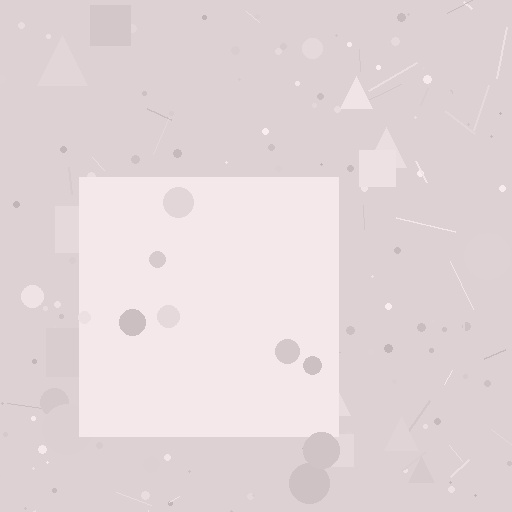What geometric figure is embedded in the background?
A square is embedded in the background.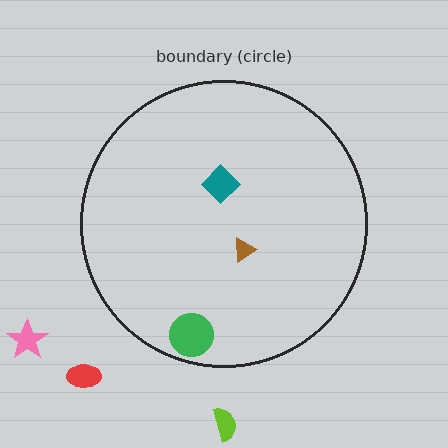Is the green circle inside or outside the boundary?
Inside.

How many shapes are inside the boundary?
3 inside, 3 outside.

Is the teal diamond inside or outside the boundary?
Inside.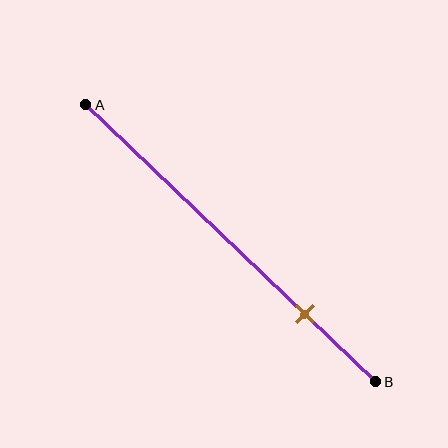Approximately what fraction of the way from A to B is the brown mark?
The brown mark is approximately 75% of the way from A to B.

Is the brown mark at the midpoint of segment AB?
No, the mark is at about 75% from A, not at the 50% midpoint.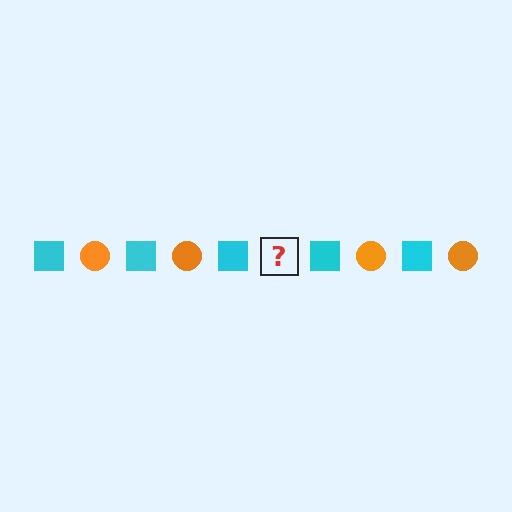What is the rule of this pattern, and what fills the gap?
The rule is that the pattern alternates between cyan square and orange circle. The gap should be filled with an orange circle.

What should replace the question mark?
The question mark should be replaced with an orange circle.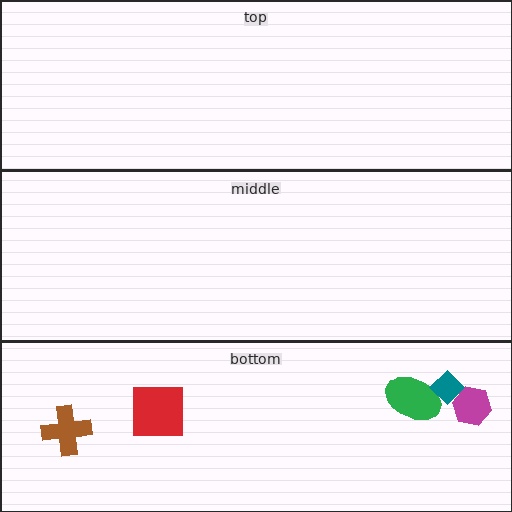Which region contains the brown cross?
The bottom region.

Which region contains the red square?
The bottom region.